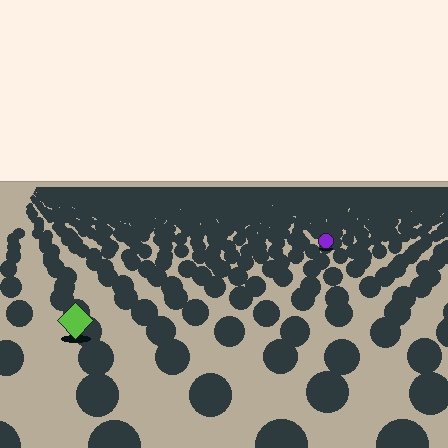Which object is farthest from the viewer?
The purple circle is farthest from the viewer. It appears smaller and the ground texture around it is denser.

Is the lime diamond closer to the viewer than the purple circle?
Yes. The lime diamond is closer — you can tell from the texture gradient: the ground texture is coarser near it.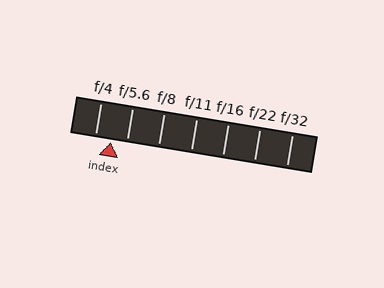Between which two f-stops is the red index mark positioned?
The index mark is between f/4 and f/5.6.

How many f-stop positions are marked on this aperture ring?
There are 7 f-stop positions marked.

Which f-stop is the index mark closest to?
The index mark is closest to f/4.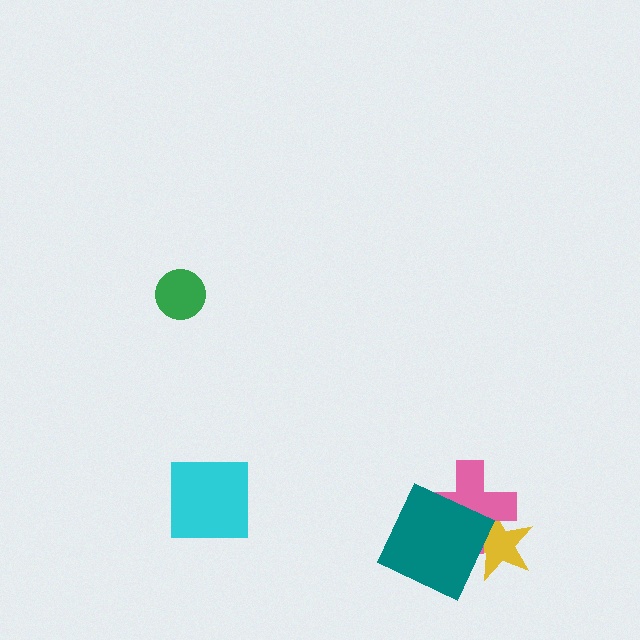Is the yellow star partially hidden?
Yes, it is partially covered by another shape.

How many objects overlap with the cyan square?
0 objects overlap with the cyan square.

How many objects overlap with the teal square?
2 objects overlap with the teal square.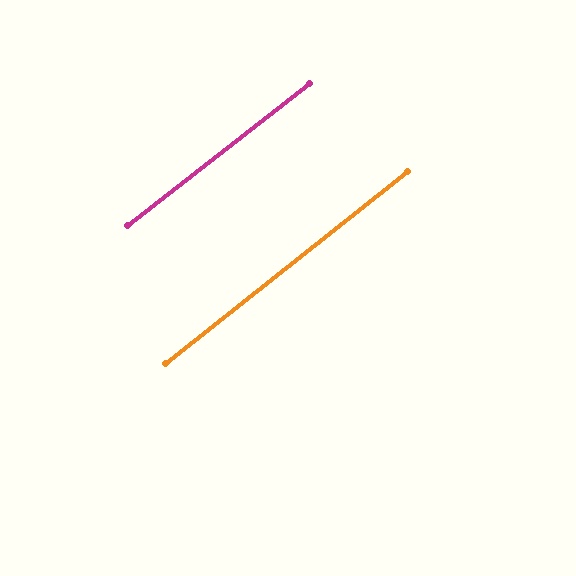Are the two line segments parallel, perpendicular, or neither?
Parallel — their directions differ by only 0.4°.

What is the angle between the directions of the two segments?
Approximately 0 degrees.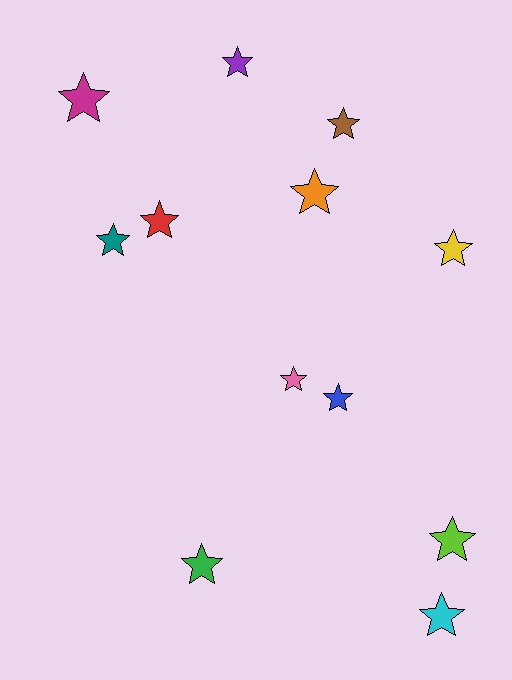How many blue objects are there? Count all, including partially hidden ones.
There is 1 blue object.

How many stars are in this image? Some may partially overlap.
There are 12 stars.